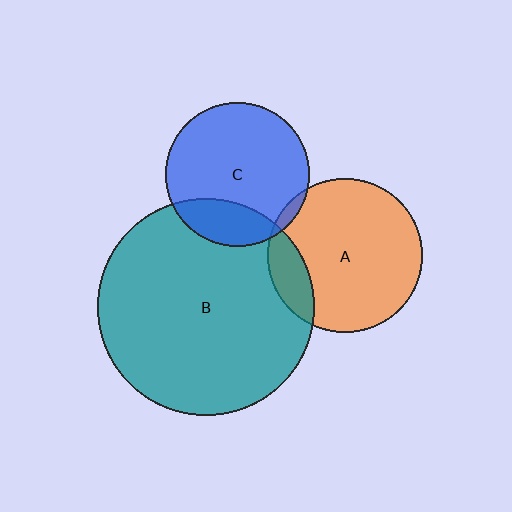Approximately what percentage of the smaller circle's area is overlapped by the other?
Approximately 5%.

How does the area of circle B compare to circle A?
Approximately 2.0 times.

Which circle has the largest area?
Circle B (teal).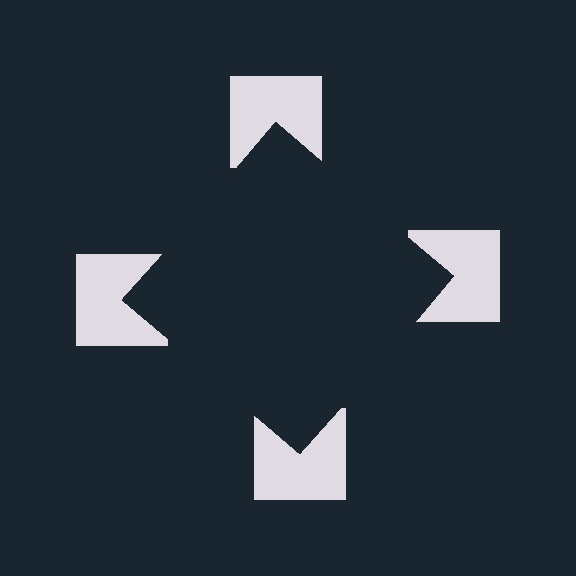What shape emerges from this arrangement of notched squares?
An illusory square — its edges are inferred from the aligned wedge cuts in the notched squares, not physically drawn.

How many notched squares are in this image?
There are 4 — one at each vertex of the illusory square.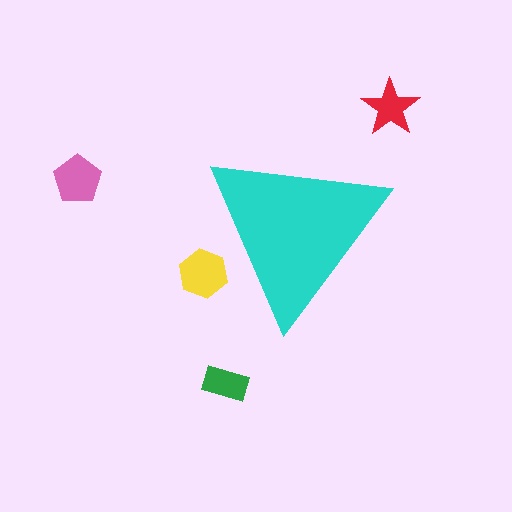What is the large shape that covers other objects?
A cyan triangle.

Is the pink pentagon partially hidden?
No, the pink pentagon is fully visible.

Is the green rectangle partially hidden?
No, the green rectangle is fully visible.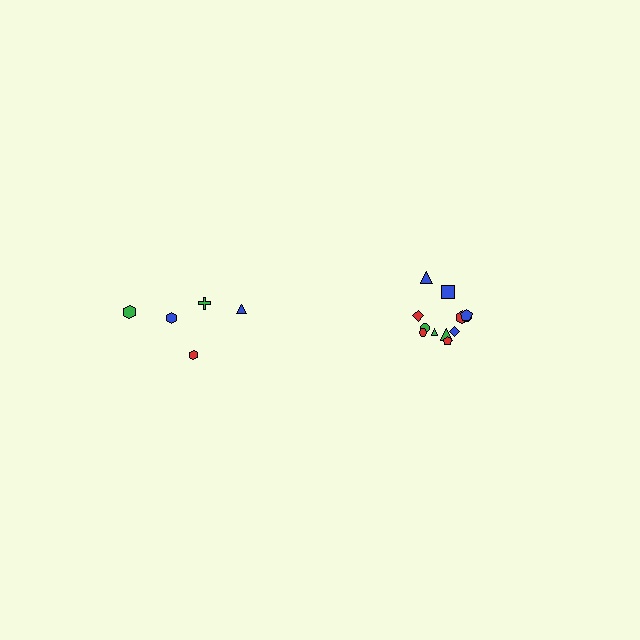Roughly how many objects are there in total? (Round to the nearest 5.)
Roughly 15 objects in total.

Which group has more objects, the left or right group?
The right group.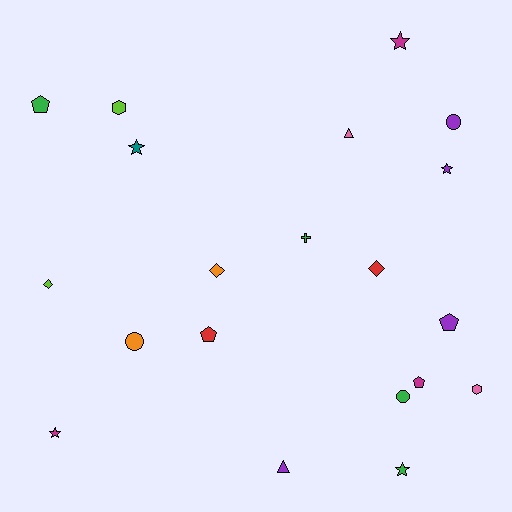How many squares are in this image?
There are no squares.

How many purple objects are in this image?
There are 4 purple objects.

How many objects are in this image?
There are 20 objects.